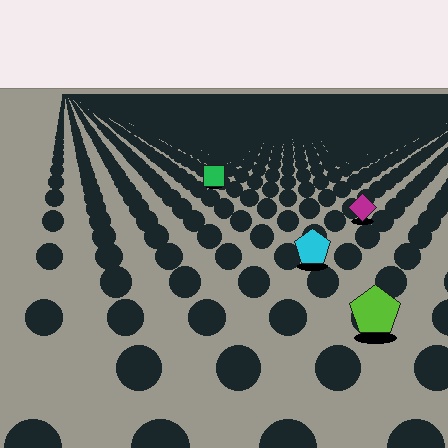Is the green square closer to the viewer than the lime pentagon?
No. The lime pentagon is closer — you can tell from the texture gradient: the ground texture is coarser near it.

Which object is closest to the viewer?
The lime pentagon is closest. The texture marks near it are larger and more spread out.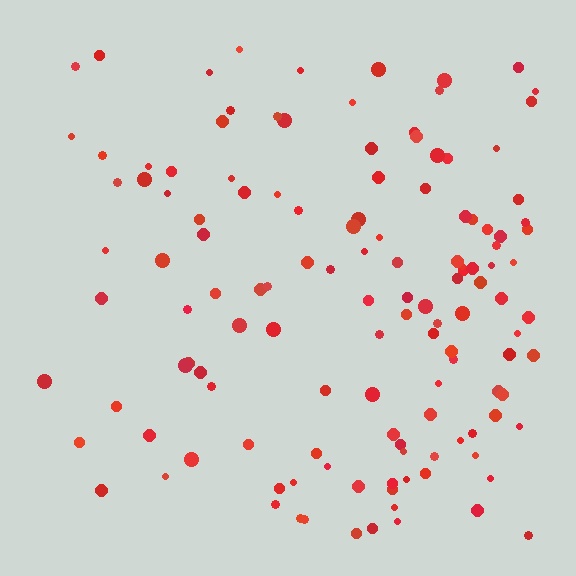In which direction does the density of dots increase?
From left to right, with the right side densest.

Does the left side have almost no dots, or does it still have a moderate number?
Still a moderate number, just noticeably fewer than the right.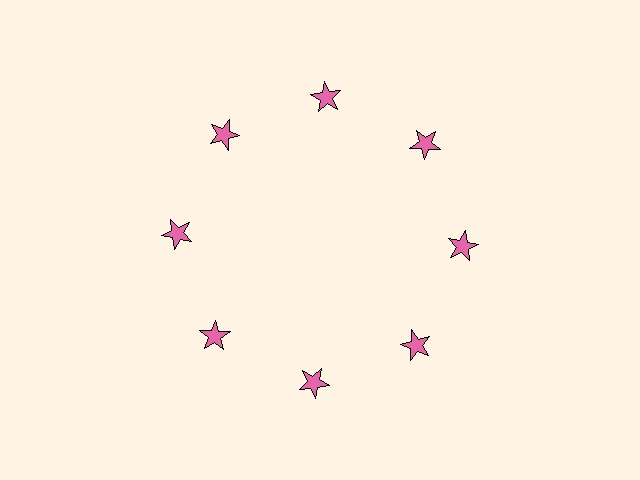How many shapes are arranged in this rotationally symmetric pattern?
There are 8 shapes, arranged in 8 groups of 1.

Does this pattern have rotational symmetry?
Yes, this pattern has 8-fold rotational symmetry. It looks the same after rotating 45 degrees around the center.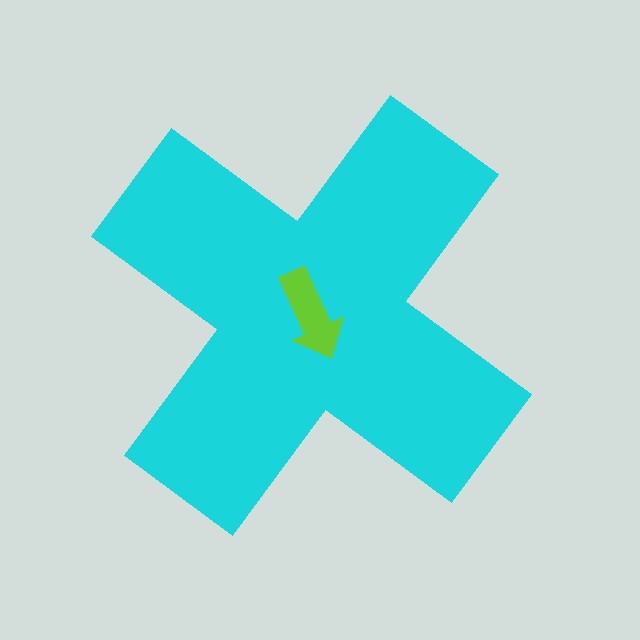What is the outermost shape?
The cyan cross.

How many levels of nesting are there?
2.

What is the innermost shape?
The lime arrow.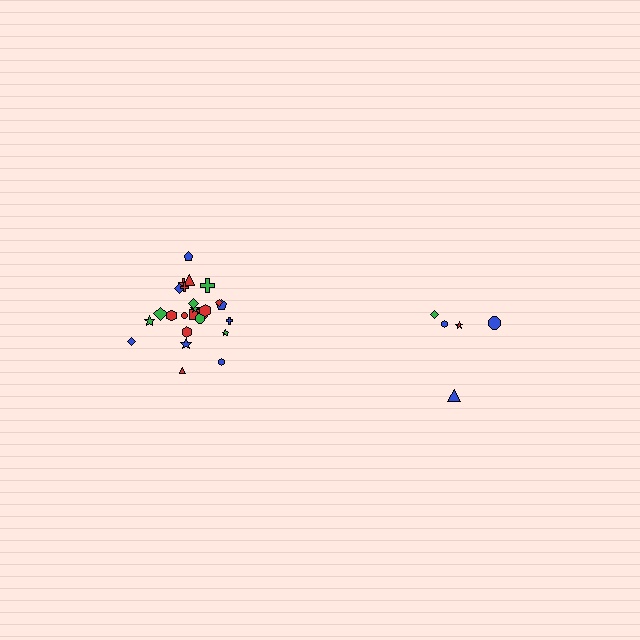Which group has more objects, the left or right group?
The left group.